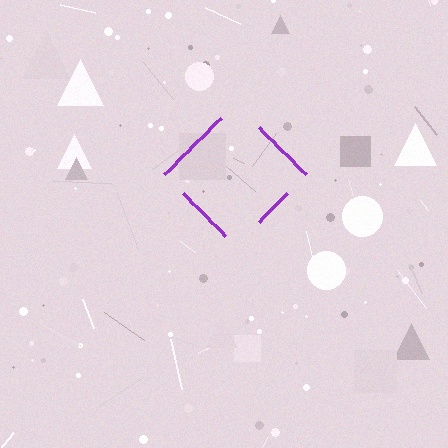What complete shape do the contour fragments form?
The contour fragments form a diamond.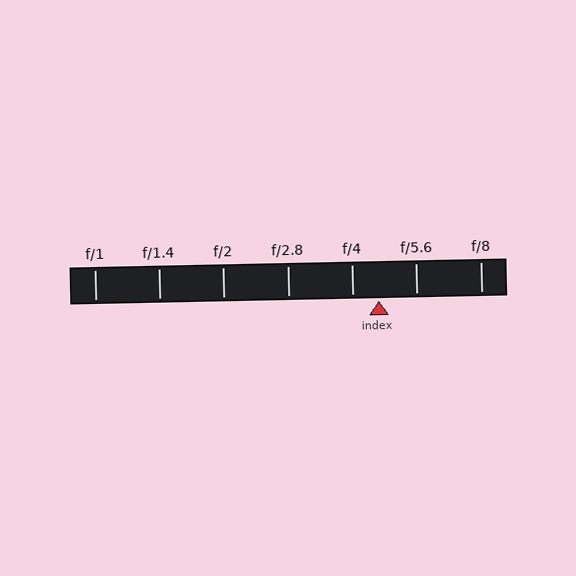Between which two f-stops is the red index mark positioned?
The index mark is between f/4 and f/5.6.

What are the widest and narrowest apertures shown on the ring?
The widest aperture shown is f/1 and the narrowest is f/8.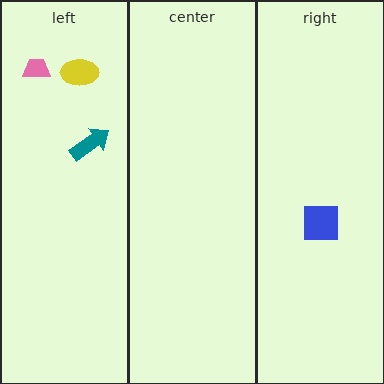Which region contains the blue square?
The right region.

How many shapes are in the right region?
1.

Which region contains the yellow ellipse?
The left region.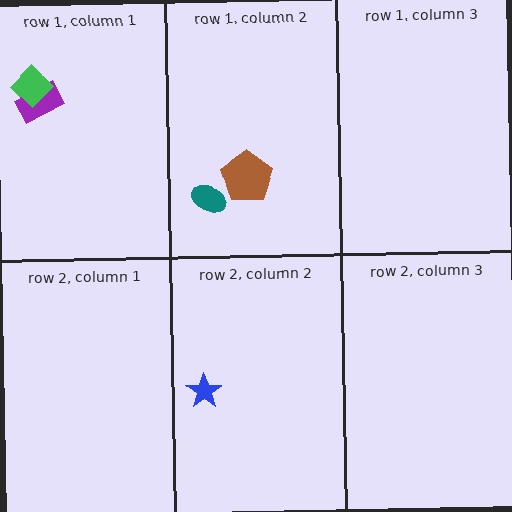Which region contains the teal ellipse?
The row 1, column 2 region.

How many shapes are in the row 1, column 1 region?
2.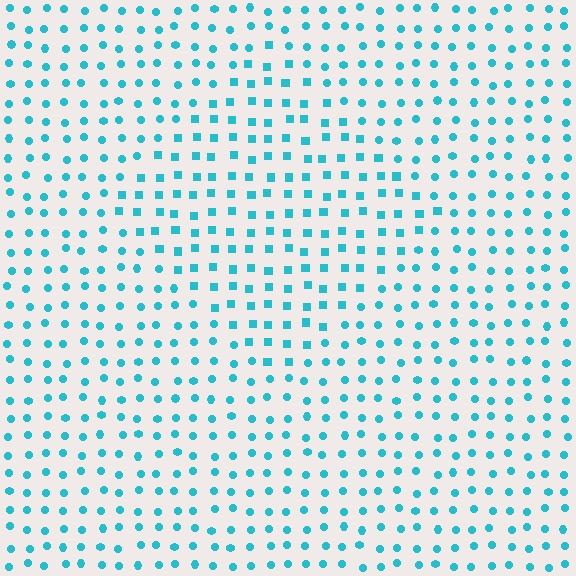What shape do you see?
I see a diamond.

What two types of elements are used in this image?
The image uses squares inside the diamond region and circles outside it.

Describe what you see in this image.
The image is filled with small cyan elements arranged in a uniform grid. A diamond-shaped region contains squares, while the surrounding area contains circles. The boundary is defined purely by the change in element shape.